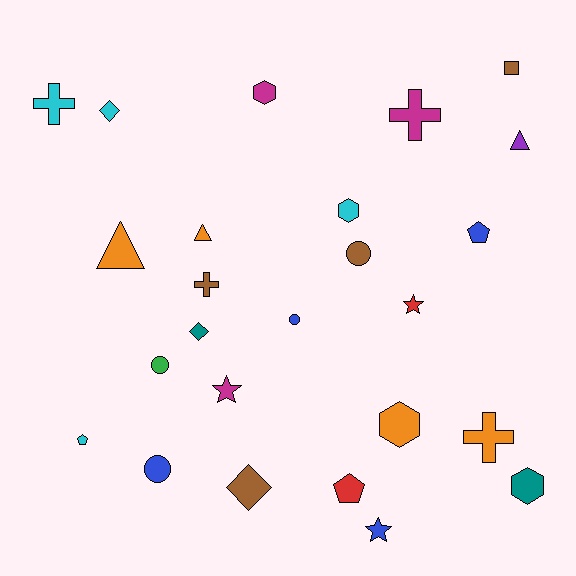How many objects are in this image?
There are 25 objects.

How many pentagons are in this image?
There are 3 pentagons.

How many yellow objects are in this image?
There are no yellow objects.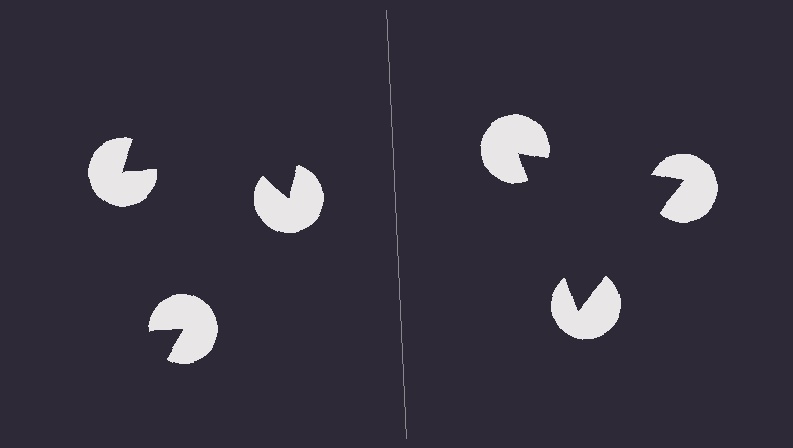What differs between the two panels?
The pac-man discs are positioned identically on both sides; only the wedge orientations differ. On the right they align to a triangle; on the left they are misaligned.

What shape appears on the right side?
An illusory triangle.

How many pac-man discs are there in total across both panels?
6 — 3 on each side.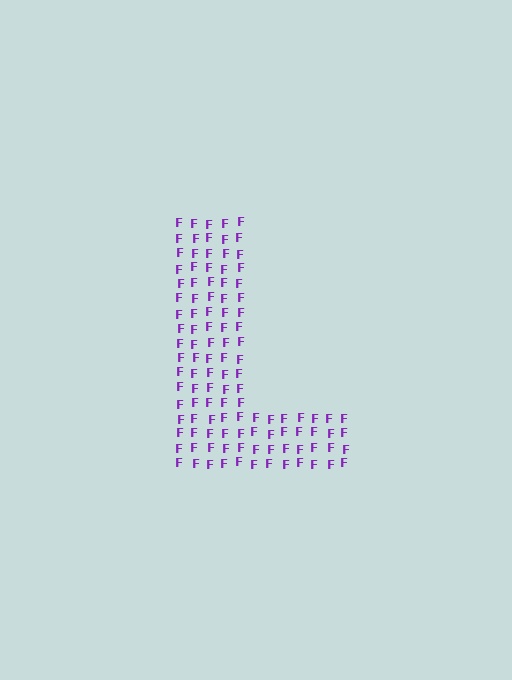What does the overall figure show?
The overall figure shows the letter L.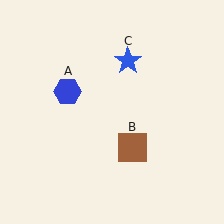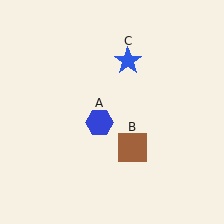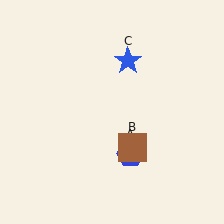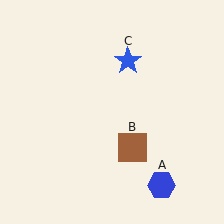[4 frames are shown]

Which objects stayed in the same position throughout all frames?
Brown square (object B) and blue star (object C) remained stationary.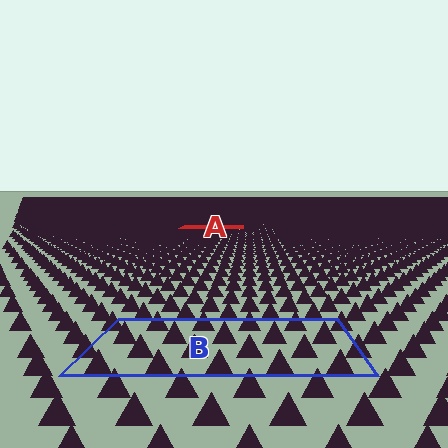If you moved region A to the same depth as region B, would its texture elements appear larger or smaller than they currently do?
They would appear larger. At a closer depth, the same texture elements are projected at a bigger on-screen size.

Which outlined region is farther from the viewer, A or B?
Region A is farther from the viewer — the texture elements inside it appear smaller and more densely packed.